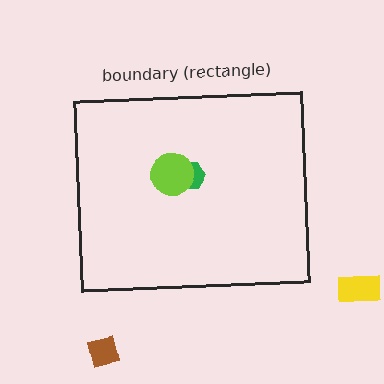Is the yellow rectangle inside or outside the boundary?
Outside.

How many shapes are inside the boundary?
2 inside, 2 outside.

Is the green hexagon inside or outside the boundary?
Inside.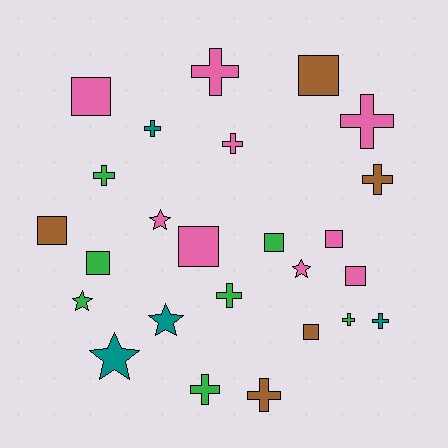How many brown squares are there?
There are 3 brown squares.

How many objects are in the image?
There are 25 objects.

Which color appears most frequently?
Pink, with 9 objects.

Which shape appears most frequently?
Cross, with 11 objects.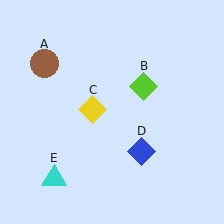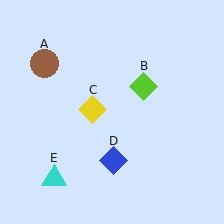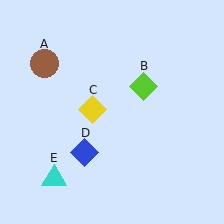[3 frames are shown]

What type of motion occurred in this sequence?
The blue diamond (object D) rotated clockwise around the center of the scene.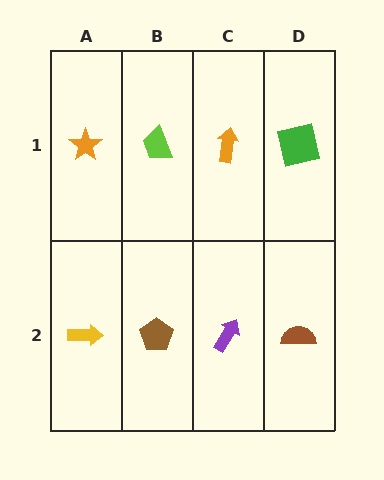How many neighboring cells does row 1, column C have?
3.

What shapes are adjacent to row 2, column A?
An orange star (row 1, column A), a brown pentagon (row 2, column B).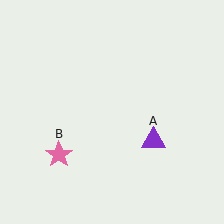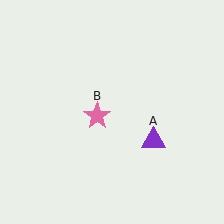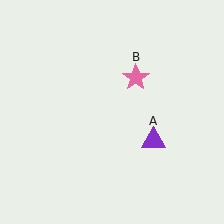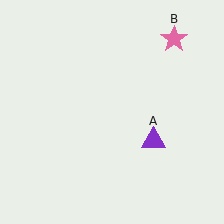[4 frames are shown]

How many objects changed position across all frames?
1 object changed position: pink star (object B).